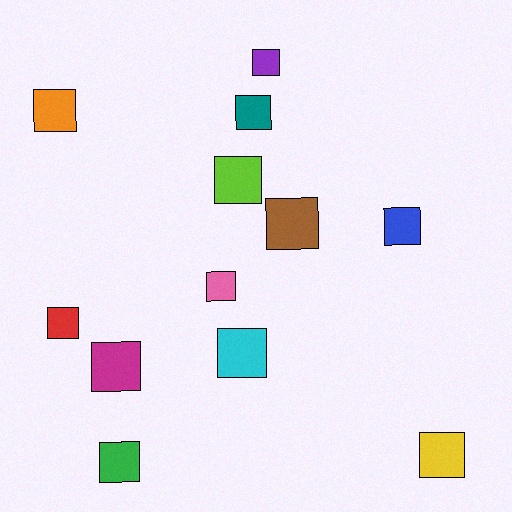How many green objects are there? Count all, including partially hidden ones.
There is 1 green object.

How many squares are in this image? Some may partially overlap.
There are 12 squares.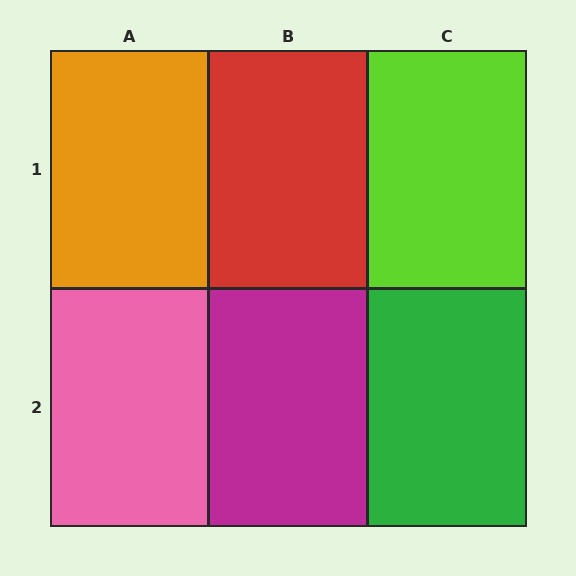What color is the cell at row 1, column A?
Orange.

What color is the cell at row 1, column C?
Lime.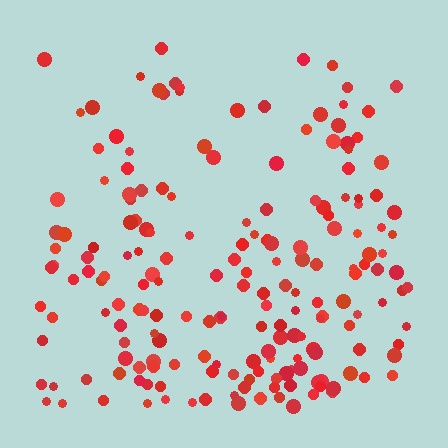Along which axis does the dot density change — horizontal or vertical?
Vertical.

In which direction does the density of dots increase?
From top to bottom, with the bottom side densest.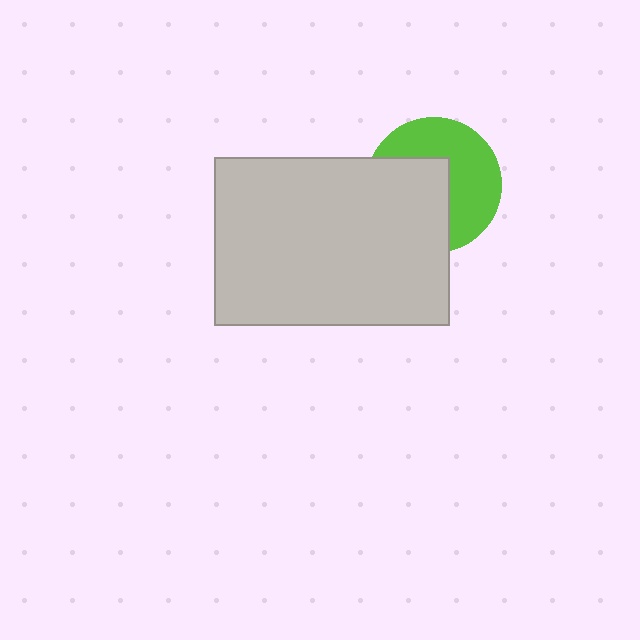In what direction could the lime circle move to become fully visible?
The lime circle could move toward the upper-right. That would shift it out from behind the light gray rectangle entirely.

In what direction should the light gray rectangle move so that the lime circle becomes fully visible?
The light gray rectangle should move toward the lower-left. That is the shortest direction to clear the overlap and leave the lime circle fully visible.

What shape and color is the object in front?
The object in front is a light gray rectangle.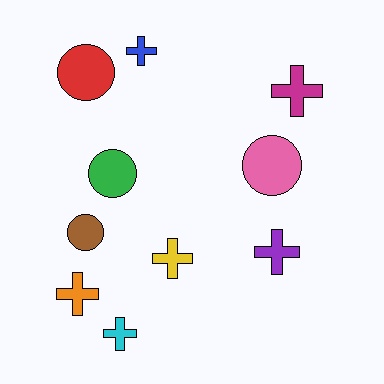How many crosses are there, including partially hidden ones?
There are 6 crosses.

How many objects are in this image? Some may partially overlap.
There are 10 objects.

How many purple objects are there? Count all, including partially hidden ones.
There is 1 purple object.